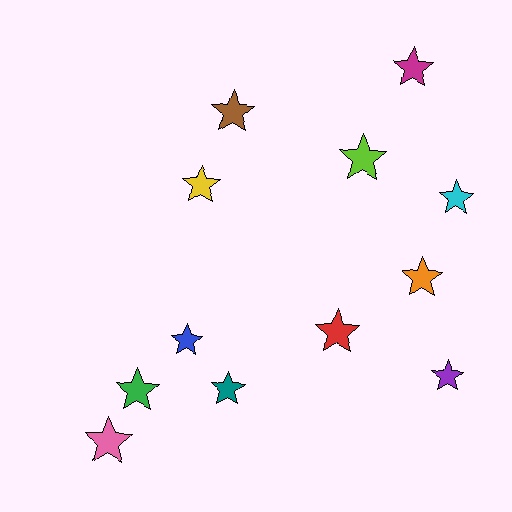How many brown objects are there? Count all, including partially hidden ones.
There is 1 brown object.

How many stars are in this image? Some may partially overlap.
There are 12 stars.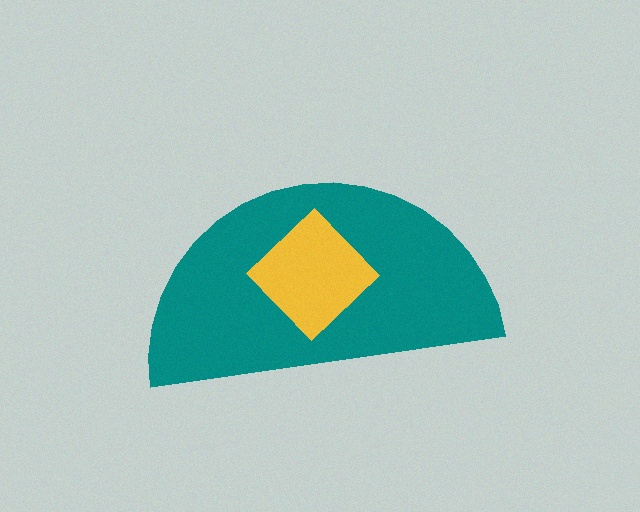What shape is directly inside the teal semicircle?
The yellow diamond.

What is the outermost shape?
The teal semicircle.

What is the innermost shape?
The yellow diamond.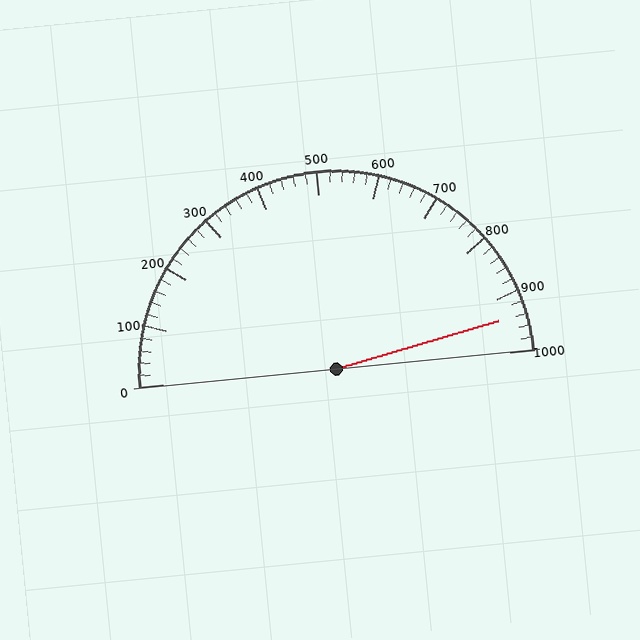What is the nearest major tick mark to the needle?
The nearest major tick mark is 900.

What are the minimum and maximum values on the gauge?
The gauge ranges from 0 to 1000.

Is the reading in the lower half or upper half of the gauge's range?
The reading is in the upper half of the range (0 to 1000).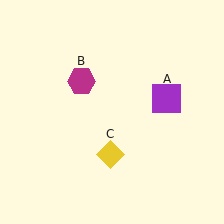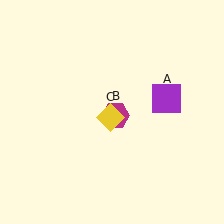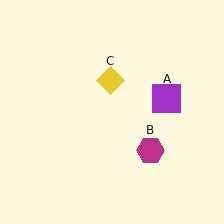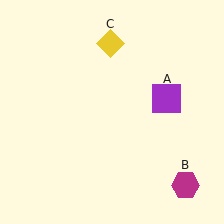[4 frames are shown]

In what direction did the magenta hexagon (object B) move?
The magenta hexagon (object B) moved down and to the right.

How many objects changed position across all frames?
2 objects changed position: magenta hexagon (object B), yellow diamond (object C).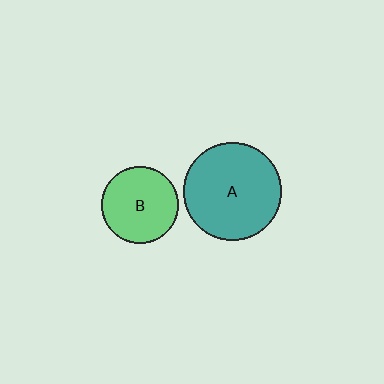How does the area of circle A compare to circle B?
Approximately 1.6 times.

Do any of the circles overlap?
No, none of the circles overlap.